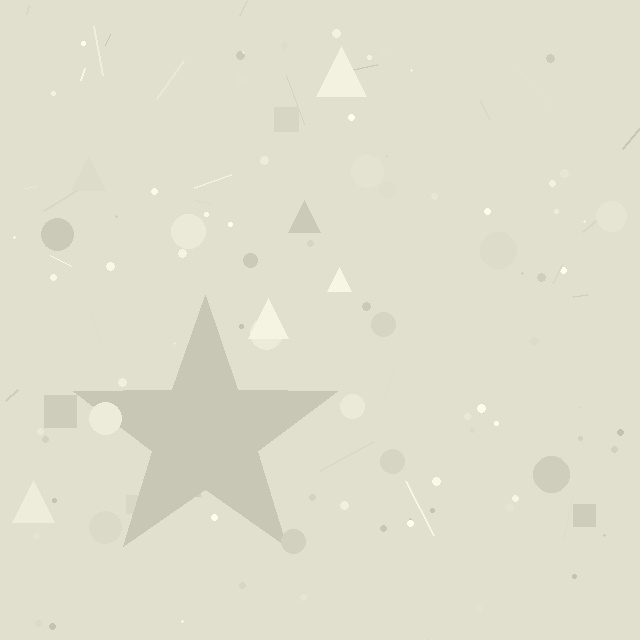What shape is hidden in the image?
A star is hidden in the image.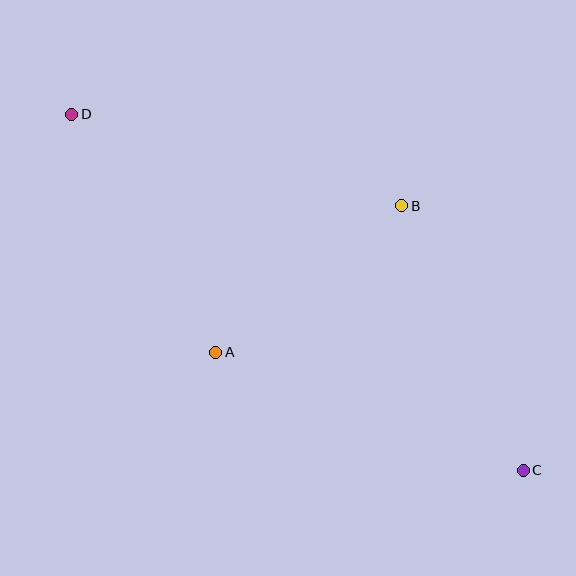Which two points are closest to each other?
Points A and B are closest to each other.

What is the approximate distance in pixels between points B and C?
The distance between B and C is approximately 291 pixels.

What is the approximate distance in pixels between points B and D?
The distance between B and D is approximately 342 pixels.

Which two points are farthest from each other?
Points C and D are farthest from each other.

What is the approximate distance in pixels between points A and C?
The distance between A and C is approximately 329 pixels.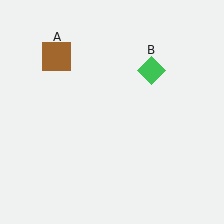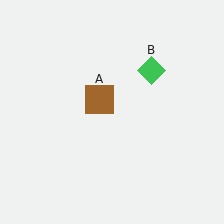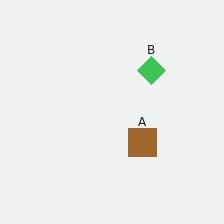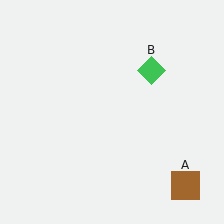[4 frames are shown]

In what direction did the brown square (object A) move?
The brown square (object A) moved down and to the right.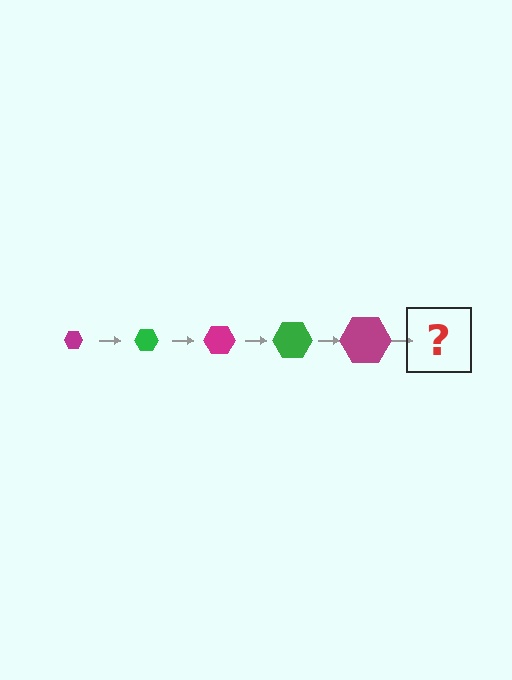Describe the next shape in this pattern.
It should be a green hexagon, larger than the previous one.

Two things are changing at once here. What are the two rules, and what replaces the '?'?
The two rules are that the hexagon grows larger each step and the color cycles through magenta and green. The '?' should be a green hexagon, larger than the previous one.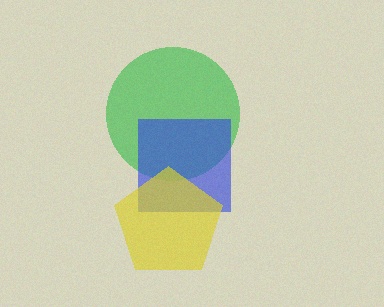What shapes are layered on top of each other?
The layered shapes are: a green circle, a blue square, a yellow pentagon.